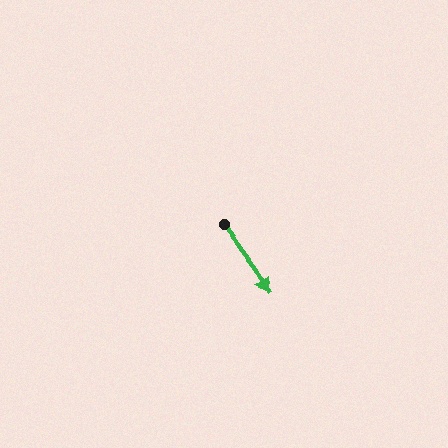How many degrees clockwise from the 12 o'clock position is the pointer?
Approximately 144 degrees.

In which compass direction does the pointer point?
Southeast.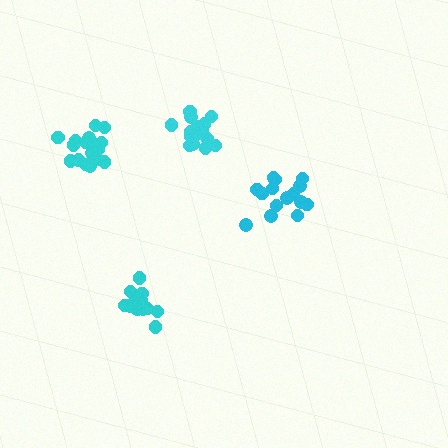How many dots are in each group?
Group 1: 15 dots, Group 2: 17 dots, Group 3: 15 dots, Group 4: 16 dots (63 total).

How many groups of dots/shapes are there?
There are 4 groups.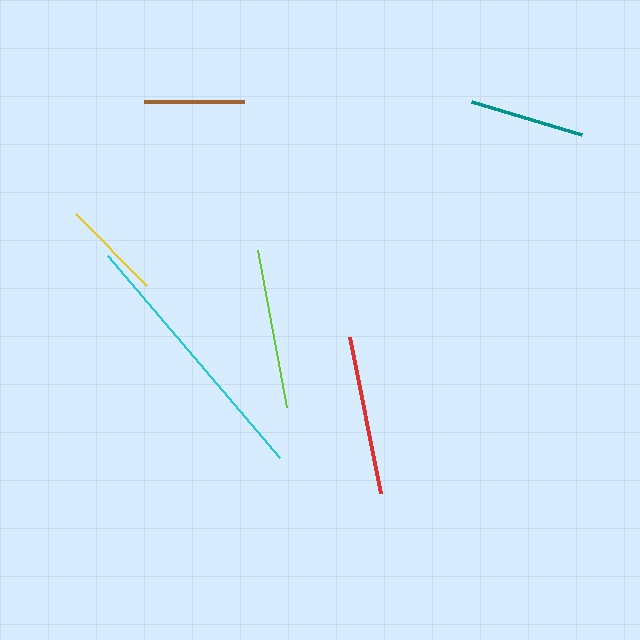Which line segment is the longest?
The cyan line is the longest at approximately 265 pixels.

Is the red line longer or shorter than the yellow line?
The red line is longer than the yellow line.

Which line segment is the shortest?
The brown line is the shortest at approximately 100 pixels.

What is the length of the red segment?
The red segment is approximately 159 pixels long.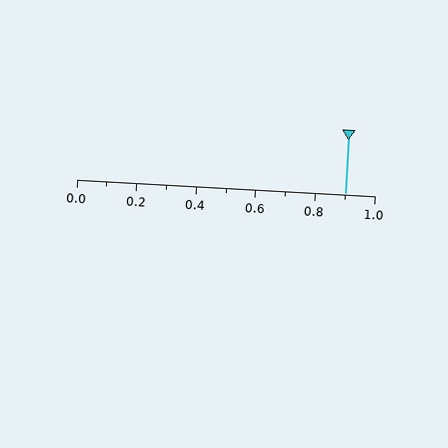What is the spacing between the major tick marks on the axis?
The major ticks are spaced 0.2 apart.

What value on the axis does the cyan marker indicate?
The marker indicates approximately 0.9.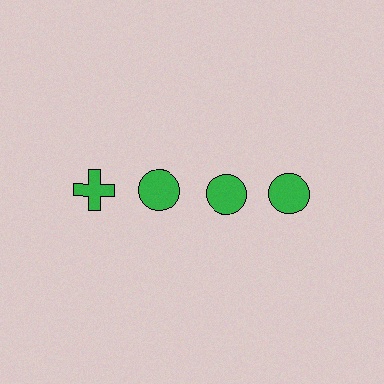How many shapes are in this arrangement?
There are 4 shapes arranged in a grid pattern.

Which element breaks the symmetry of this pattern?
The green cross in the top row, leftmost column breaks the symmetry. All other shapes are green circles.